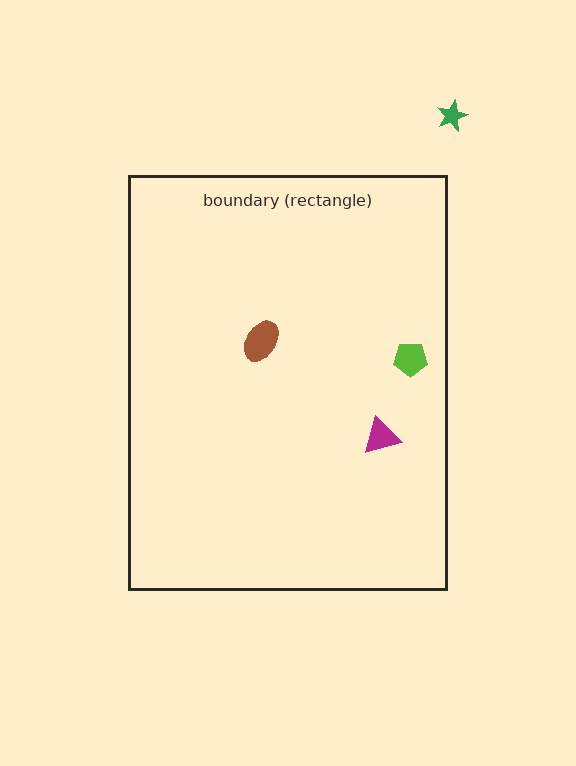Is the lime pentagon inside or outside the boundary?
Inside.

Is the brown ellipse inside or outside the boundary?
Inside.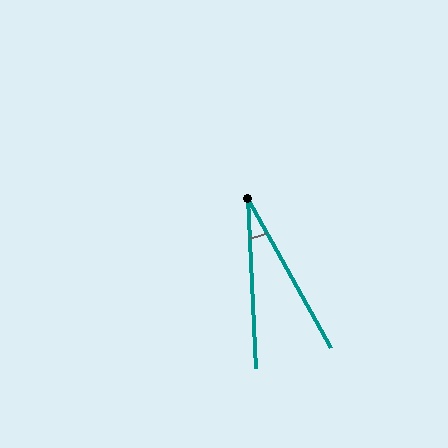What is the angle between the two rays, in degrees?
Approximately 27 degrees.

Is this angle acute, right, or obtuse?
It is acute.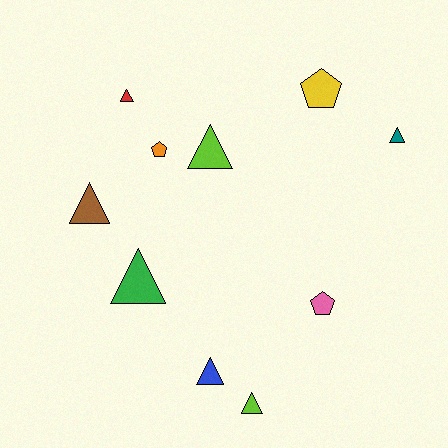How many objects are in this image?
There are 10 objects.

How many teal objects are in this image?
There is 1 teal object.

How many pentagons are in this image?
There are 3 pentagons.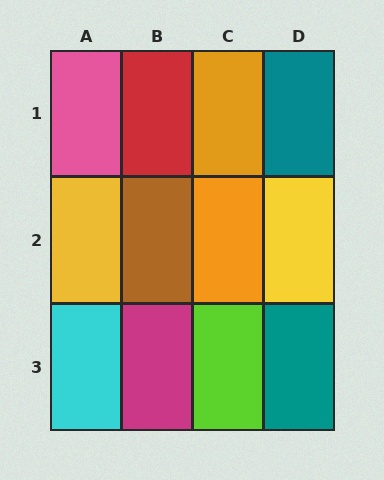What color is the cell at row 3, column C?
Lime.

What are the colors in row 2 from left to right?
Yellow, brown, orange, yellow.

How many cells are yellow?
2 cells are yellow.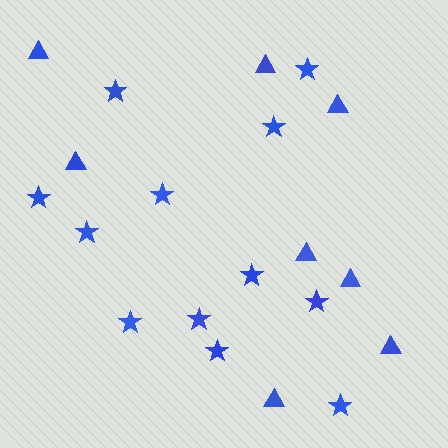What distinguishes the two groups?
There are 2 groups: one group of stars (12) and one group of triangles (8).